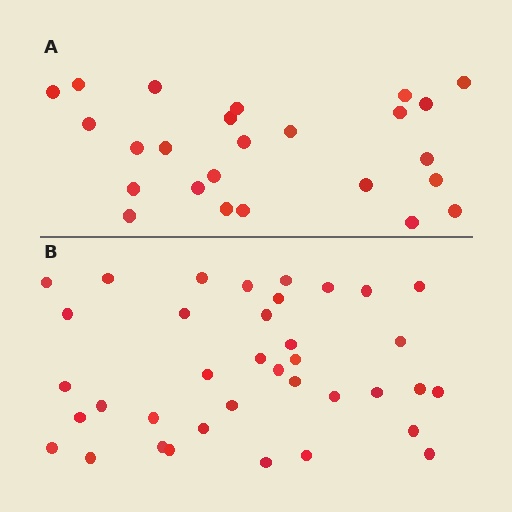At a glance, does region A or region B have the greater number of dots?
Region B (the bottom region) has more dots.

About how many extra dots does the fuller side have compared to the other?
Region B has roughly 12 or so more dots than region A.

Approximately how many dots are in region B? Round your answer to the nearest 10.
About 40 dots. (The exact count is 37, which rounds to 40.)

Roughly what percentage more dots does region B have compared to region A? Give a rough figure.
About 50% more.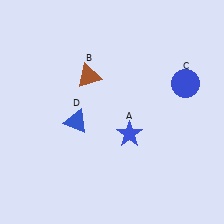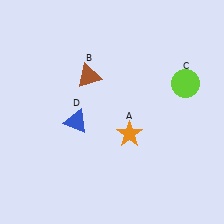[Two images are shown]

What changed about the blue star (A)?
In Image 1, A is blue. In Image 2, it changed to orange.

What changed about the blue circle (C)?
In Image 1, C is blue. In Image 2, it changed to lime.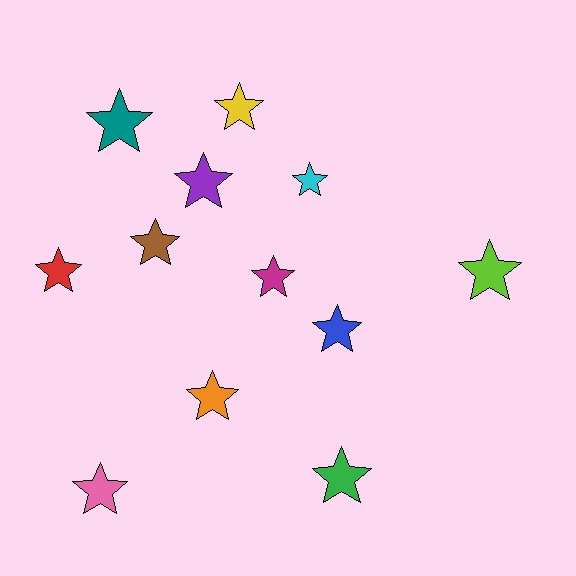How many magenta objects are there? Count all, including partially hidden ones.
There is 1 magenta object.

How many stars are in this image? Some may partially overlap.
There are 12 stars.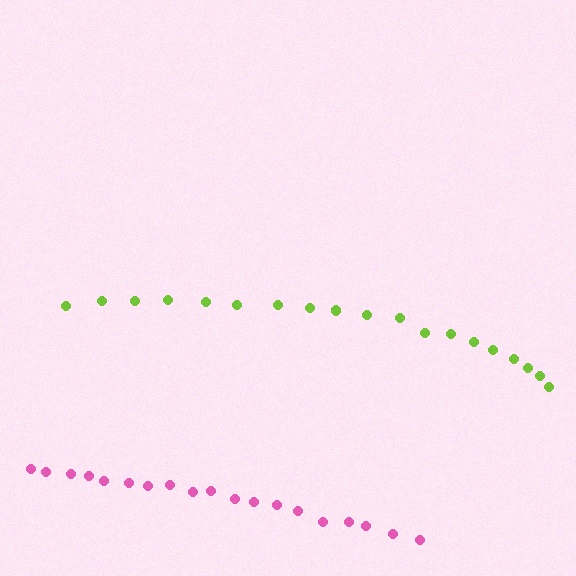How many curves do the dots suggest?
There are 2 distinct paths.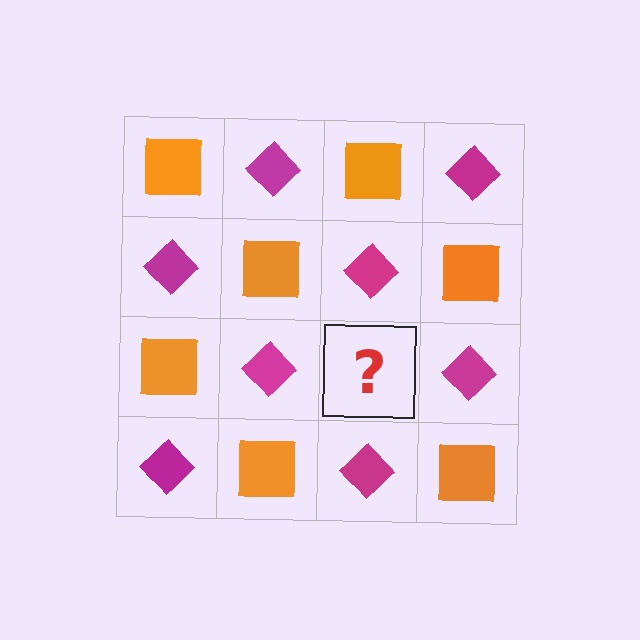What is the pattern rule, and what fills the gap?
The rule is that it alternates orange square and magenta diamond in a checkerboard pattern. The gap should be filled with an orange square.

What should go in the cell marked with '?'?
The missing cell should contain an orange square.